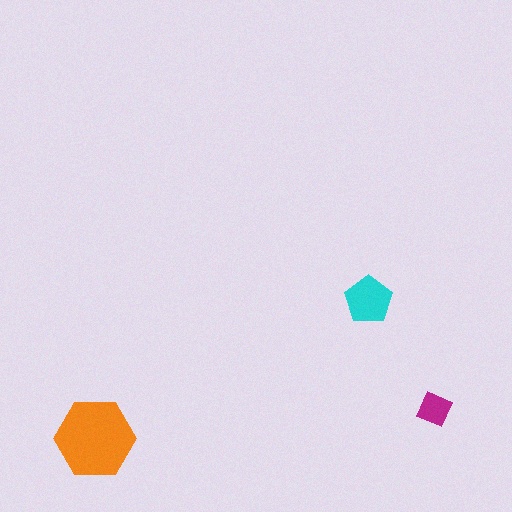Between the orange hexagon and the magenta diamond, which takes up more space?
The orange hexagon.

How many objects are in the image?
There are 3 objects in the image.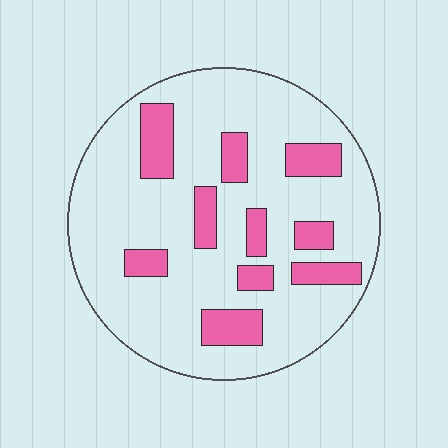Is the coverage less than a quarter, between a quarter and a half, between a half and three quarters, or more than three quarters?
Less than a quarter.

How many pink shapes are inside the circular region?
10.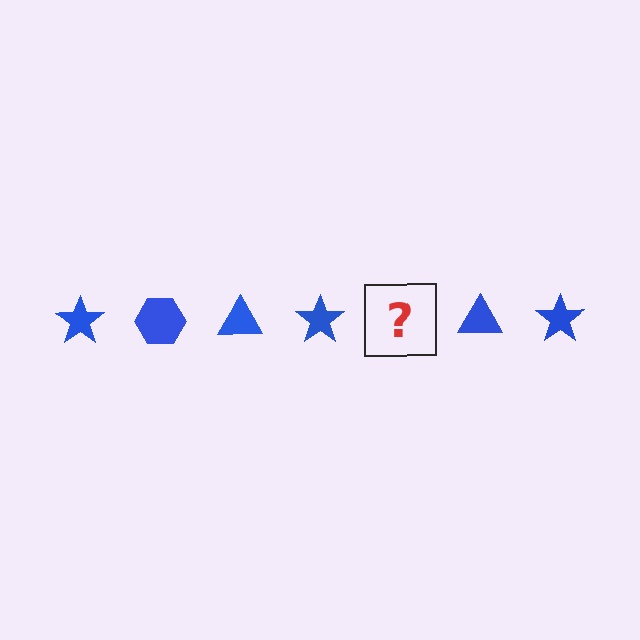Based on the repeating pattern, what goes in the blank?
The blank should be a blue hexagon.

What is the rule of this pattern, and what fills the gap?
The rule is that the pattern cycles through star, hexagon, triangle shapes in blue. The gap should be filled with a blue hexagon.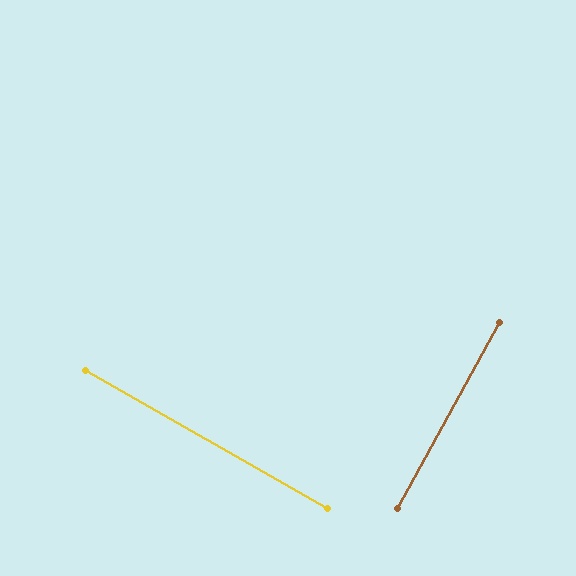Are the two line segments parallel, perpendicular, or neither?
Perpendicular — they meet at approximately 89°.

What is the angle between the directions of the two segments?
Approximately 89 degrees.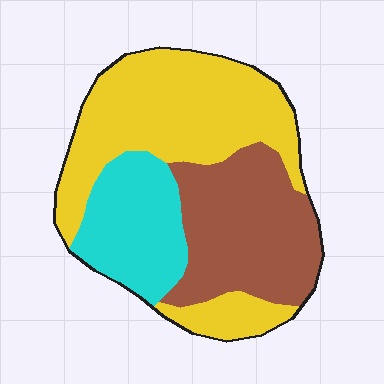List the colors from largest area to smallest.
From largest to smallest: yellow, brown, cyan.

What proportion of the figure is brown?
Brown covers around 30% of the figure.